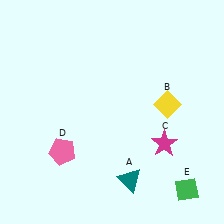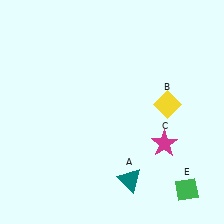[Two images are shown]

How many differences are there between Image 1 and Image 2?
There is 1 difference between the two images.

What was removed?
The pink pentagon (D) was removed in Image 2.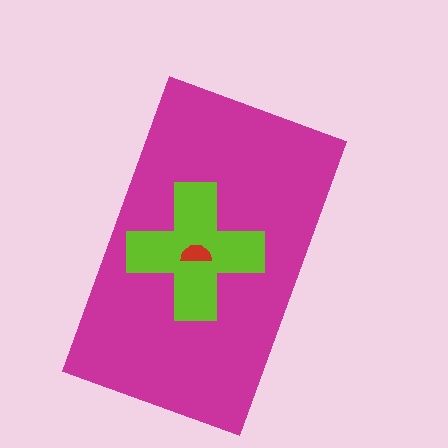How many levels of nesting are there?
3.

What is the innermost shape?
The red semicircle.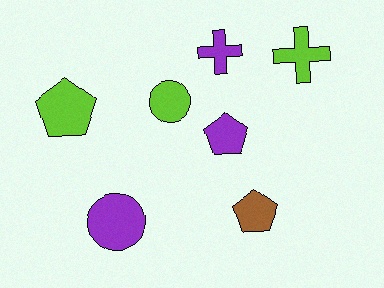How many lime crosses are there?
There is 1 lime cross.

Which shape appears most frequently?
Pentagon, with 3 objects.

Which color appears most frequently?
Purple, with 3 objects.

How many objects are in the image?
There are 7 objects.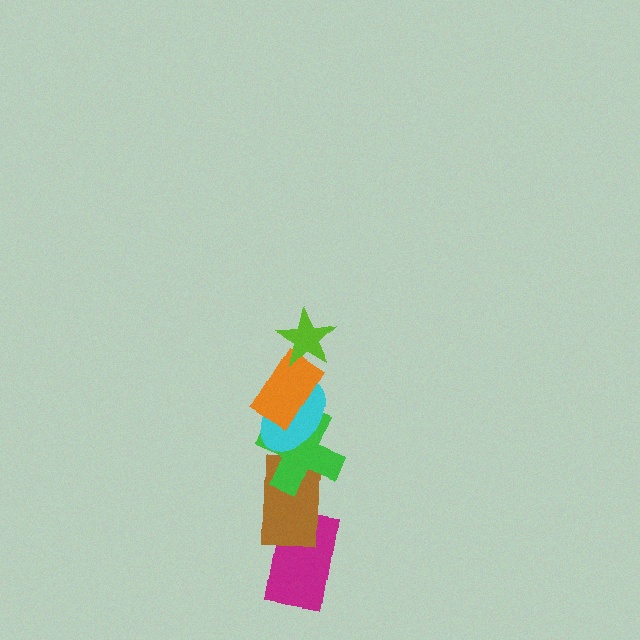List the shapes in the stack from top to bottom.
From top to bottom: the lime star, the orange rectangle, the cyan ellipse, the green cross, the brown rectangle, the magenta rectangle.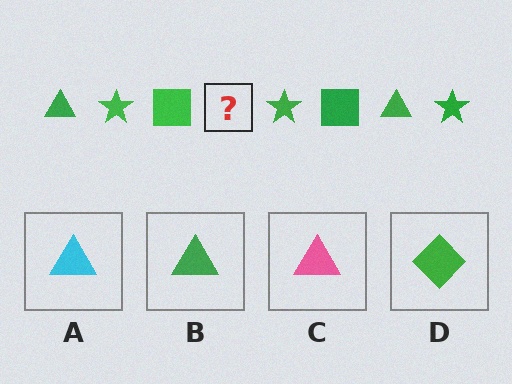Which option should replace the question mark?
Option B.